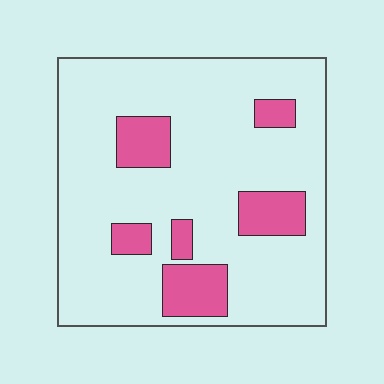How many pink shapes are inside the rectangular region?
6.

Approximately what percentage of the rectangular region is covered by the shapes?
Approximately 20%.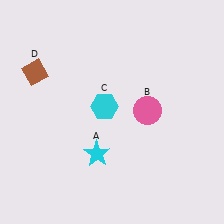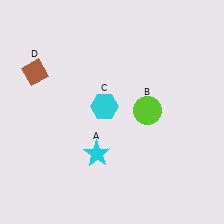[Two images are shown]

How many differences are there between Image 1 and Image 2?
There is 1 difference between the two images.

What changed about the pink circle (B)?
In Image 1, B is pink. In Image 2, it changed to lime.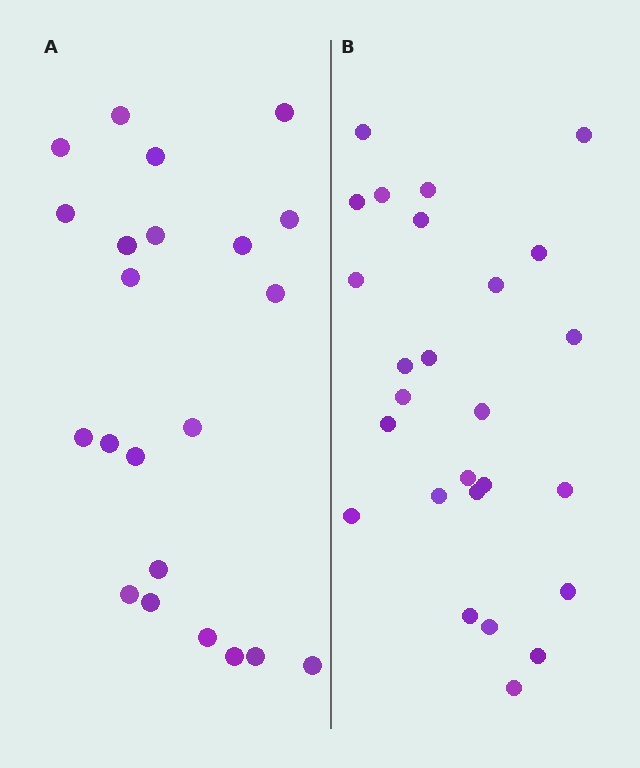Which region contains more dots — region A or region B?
Region B (the right region) has more dots.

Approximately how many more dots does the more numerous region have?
Region B has about 4 more dots than region A.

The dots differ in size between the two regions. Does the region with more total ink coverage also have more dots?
No. Region A has more total ink coverage because its dots are larger, but region B actually contains more individual dots. Total area can be misleading — the number of items is what matters here.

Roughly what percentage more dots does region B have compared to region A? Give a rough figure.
About 20% more.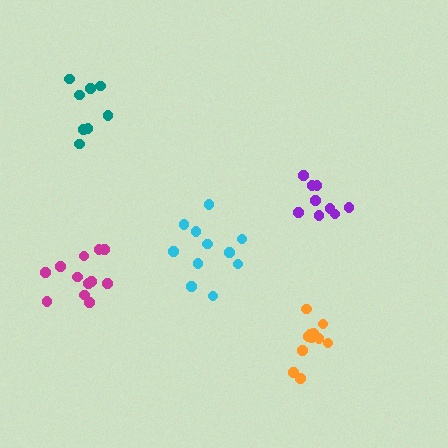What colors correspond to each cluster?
The clusters are colored: cyan, orange, teal, purple, magenta.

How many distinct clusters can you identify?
There are 5 distinct clusters.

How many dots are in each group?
Group 1: 11 dots, Group 2: 12 dots, Group 3: 8 dots, Group 4: 9 dots, Group 5: 12 dots (52 total).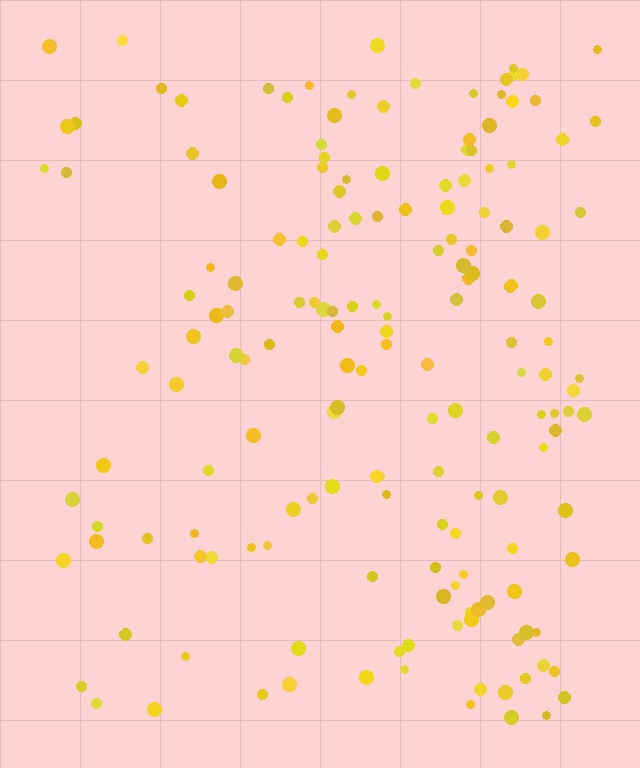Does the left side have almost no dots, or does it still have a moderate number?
Still a moderate number, just noticeably fewer than the right.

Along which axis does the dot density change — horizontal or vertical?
Horizontal.